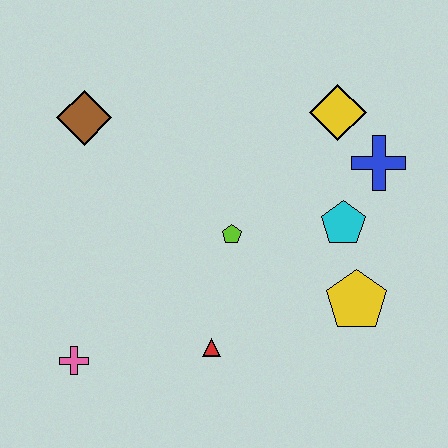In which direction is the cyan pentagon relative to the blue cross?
The cyan pentagon is below the blue cross.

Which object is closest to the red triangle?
The lime pentagon is closest to the red triangle.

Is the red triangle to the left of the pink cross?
No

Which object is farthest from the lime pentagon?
The pink cross is farthest from the lime pentagon.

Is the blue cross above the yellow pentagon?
Yes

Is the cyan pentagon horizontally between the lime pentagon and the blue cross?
Yes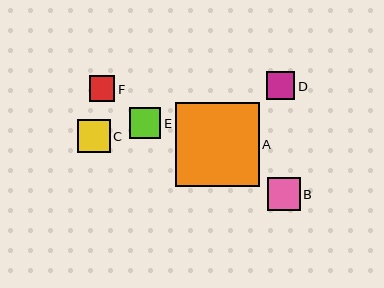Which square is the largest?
Square A is the largest with a size of approximately 84 pixels.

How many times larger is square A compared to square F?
Square A is approximately 3.3 times the size of square F.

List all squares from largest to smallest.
From largest to smallest: A, B, C, E, D, F.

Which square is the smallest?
Square F is the smallest with a size of approximately 26 pixels.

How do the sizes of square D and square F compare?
Square D and square F are approximately the same size.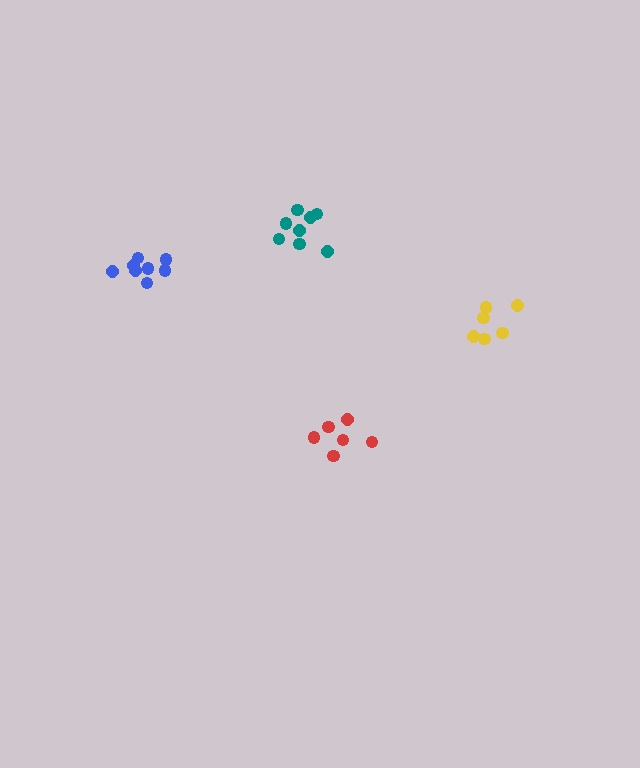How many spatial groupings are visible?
There are 4 spatial groupings.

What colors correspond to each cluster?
The clusters are colored: blue, teal, red, yellow.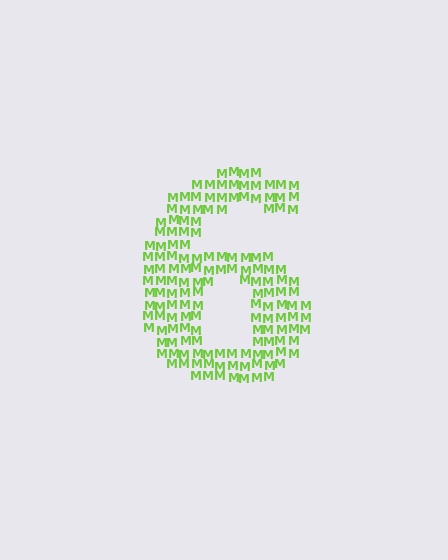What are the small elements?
The small elements are letter M's.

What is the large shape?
The large shape is the digit 6.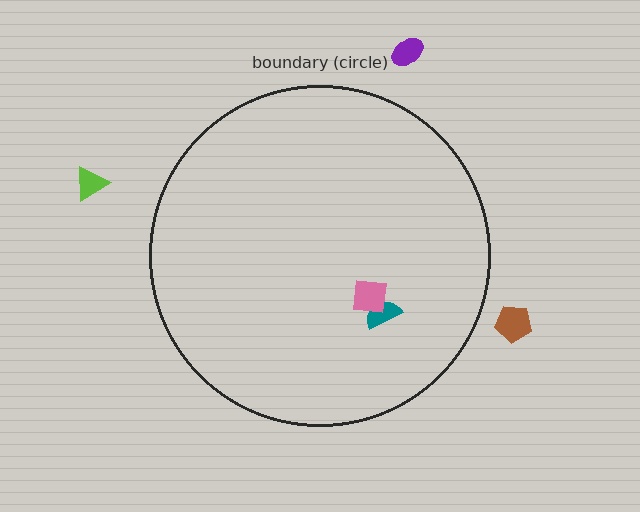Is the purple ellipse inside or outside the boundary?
Outside.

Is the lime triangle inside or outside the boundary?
Outside.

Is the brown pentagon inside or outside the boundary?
Outside.